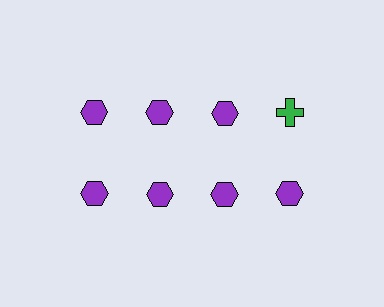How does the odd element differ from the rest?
It differs in both color (green instead of purple) and shape (cross instead of hexagon).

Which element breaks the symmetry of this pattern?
The green cross in the top row, second from right column breaks the symmetry. All other shapes are purple hexagons.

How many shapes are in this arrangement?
There are 8 shapes arranged in a grid pattern.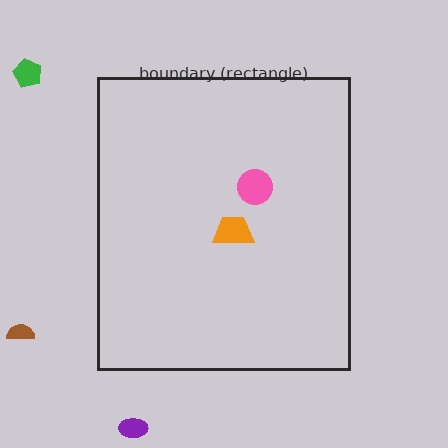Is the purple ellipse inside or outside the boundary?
Outside.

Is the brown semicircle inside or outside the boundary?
Outside.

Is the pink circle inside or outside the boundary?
Inside.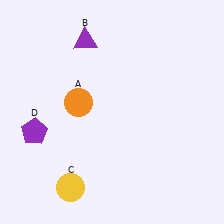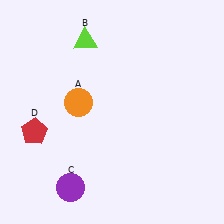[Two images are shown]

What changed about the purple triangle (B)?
In Image 1, B is purple. In Image 2, it changed to lime.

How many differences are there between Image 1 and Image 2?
There are 3 differences between the two images.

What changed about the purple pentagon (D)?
In Image 1, D is purple. In Image 2, it changed to red.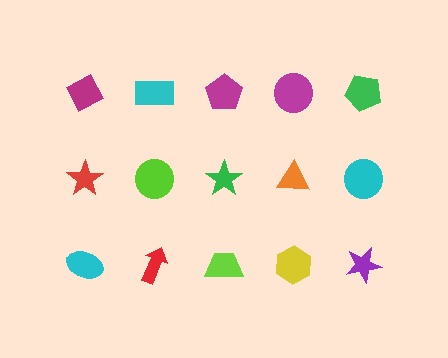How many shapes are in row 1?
5 shapes.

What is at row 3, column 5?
A purple star.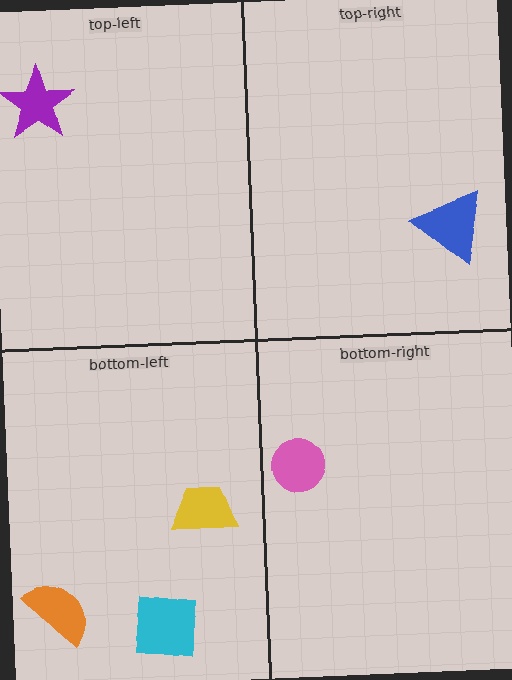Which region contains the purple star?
The top-left region.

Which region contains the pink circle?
The bottom-right region.